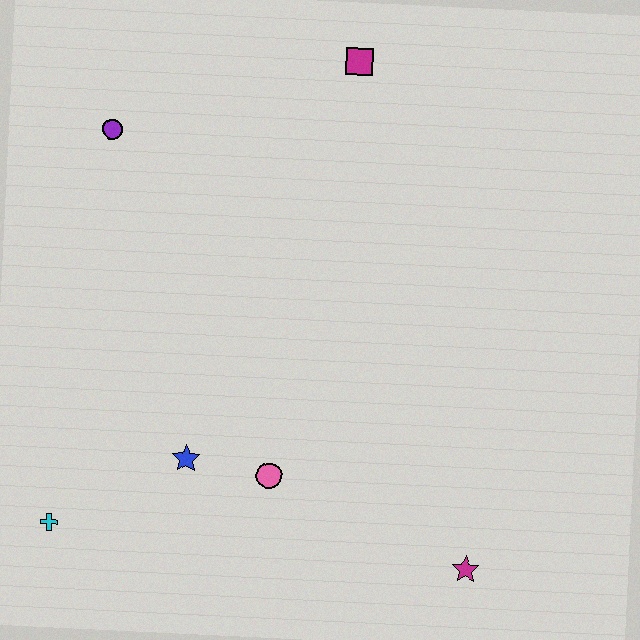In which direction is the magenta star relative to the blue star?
The magenta star is to the right of the blue star.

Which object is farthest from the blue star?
The magenta square is farthest from the blue star.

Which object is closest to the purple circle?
The magenta square is closest to the purple circle.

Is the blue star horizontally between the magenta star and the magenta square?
No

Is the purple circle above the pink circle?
Yes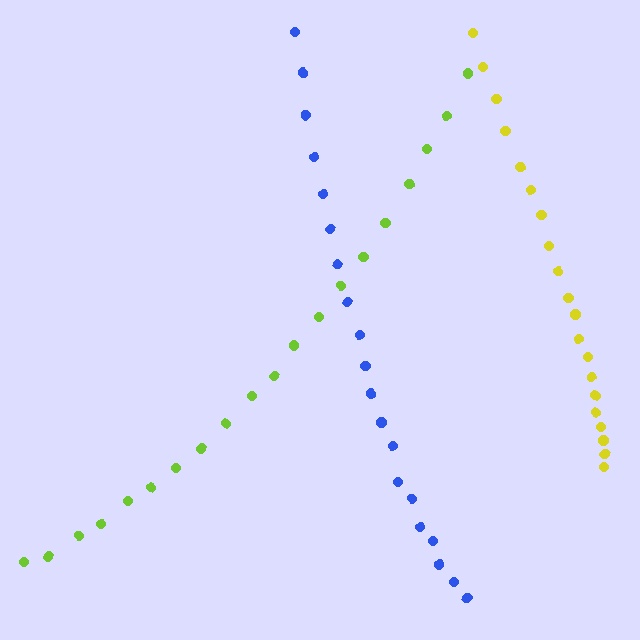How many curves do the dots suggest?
There are 3 distinct paths.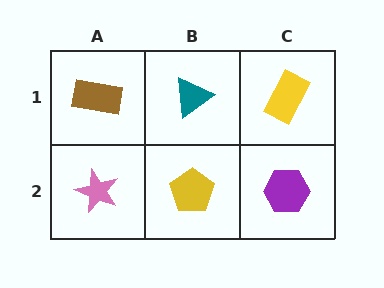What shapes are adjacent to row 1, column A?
A pink star (row 2, column A), a teal triangle (row 1, column B).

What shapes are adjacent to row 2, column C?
A yellow rectangle (row 1, column C), a yellow pentagon (row 2, column B).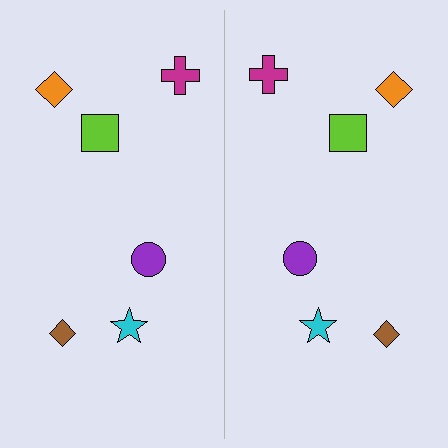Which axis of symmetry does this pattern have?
The pattern has a vertical axis of symmetry running through the center of the image.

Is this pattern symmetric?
Yes, this pattern has bilateral (reflection) symmetry.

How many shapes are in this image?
There are 12 shapes in this image.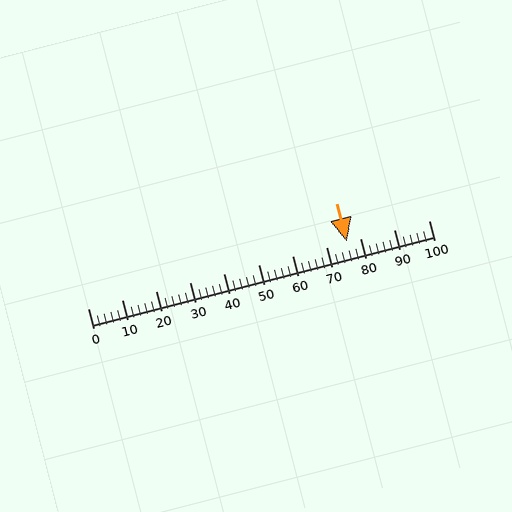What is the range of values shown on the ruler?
The ruler shows values from 0 to 100.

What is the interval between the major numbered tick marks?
The major tick marks are spaced 10 units apart.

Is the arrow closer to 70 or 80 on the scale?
The arrow is closer to 80.